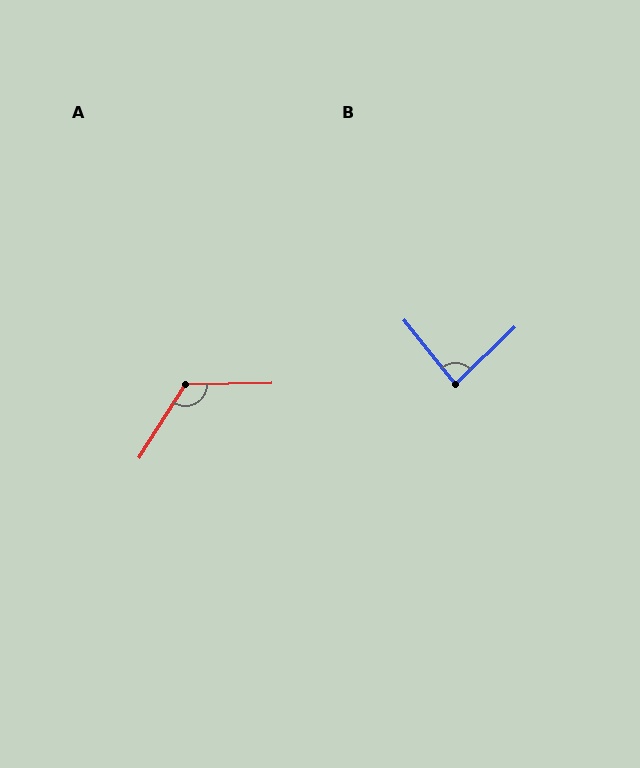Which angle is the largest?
A, at approximately 123 degrees.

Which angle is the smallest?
B, at approximately 85 degrees.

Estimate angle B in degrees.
Approximately 85 degrees.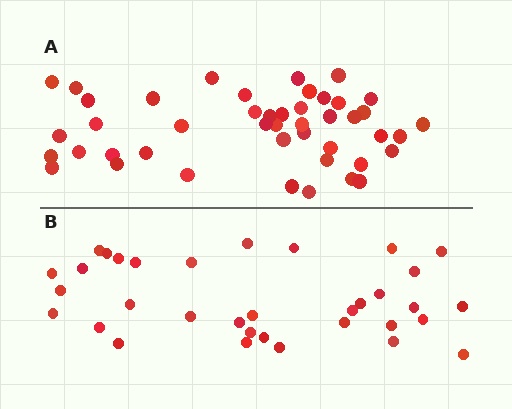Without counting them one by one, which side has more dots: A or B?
Region A (the top region) has more dots.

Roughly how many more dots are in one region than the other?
Region A has roughly 12 or so more dots than region B.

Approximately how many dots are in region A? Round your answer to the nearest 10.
About 40 dots. (The exact count is 45, which rounds to 40.)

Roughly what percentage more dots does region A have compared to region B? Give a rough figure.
About 30% more.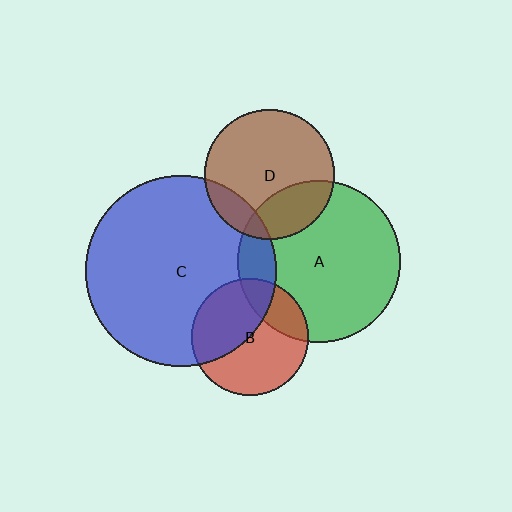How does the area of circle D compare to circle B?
Approximately 1.2 times.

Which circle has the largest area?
Circle C (blue).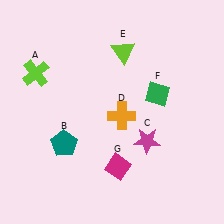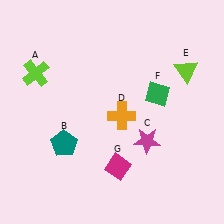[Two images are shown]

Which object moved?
The lime triangle (E) moved right.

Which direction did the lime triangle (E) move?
The lime triangle (E) moved right.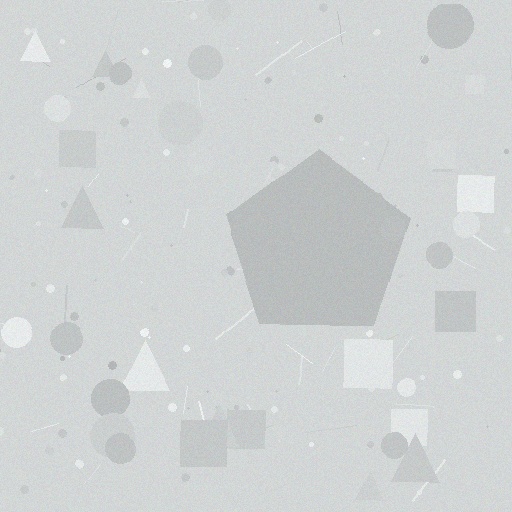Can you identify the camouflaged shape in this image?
The camouflaged shape is a pentagon.